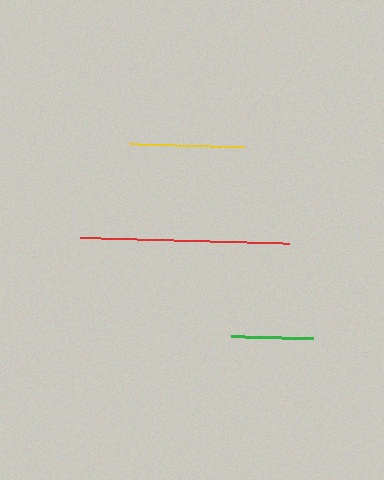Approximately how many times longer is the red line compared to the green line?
The red line is approximately 2.5 times the length of the green line.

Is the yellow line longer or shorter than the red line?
The red line is longer than the yellow line.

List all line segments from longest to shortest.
From longest to shortest: red, yellow, green.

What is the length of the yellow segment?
The yellow segment is approximately 115 pixels long.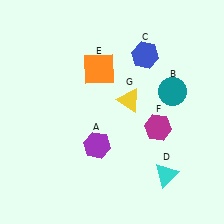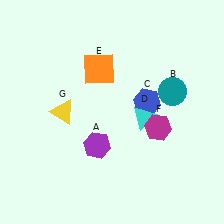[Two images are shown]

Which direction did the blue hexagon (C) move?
The blue hexagon (C) moved down.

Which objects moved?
The objects that moved are: the blue hexagon (C), the cyan triangle (D), the yellow triangle (G).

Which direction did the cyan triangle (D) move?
The cyan triangle (D) moved up.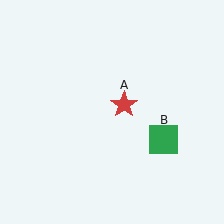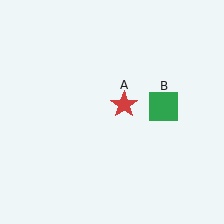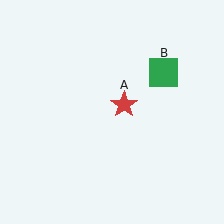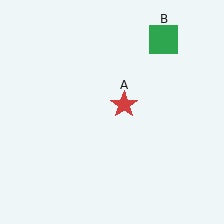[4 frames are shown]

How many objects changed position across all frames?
1 object changed position: green square (object B).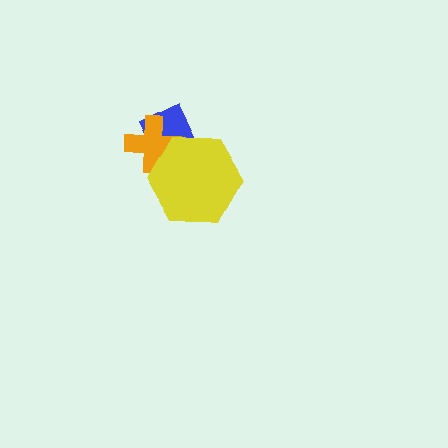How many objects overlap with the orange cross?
2 objects overlap with the orange cross.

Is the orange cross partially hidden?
Yes, it is partially covered by another shape.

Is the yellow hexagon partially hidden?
No, no other shape covers it.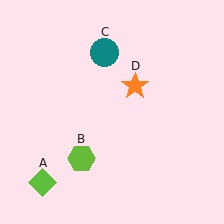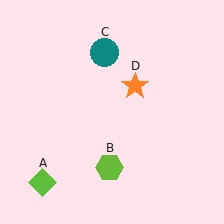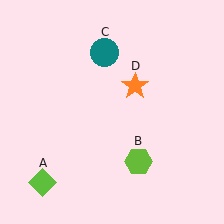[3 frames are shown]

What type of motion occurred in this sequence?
The lime hexagon (object B) rotated counterclockwise around the center of the scene.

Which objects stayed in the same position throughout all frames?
Lime diamond (object A) and teal circle (object C) and orange star (object D) remained stationary.